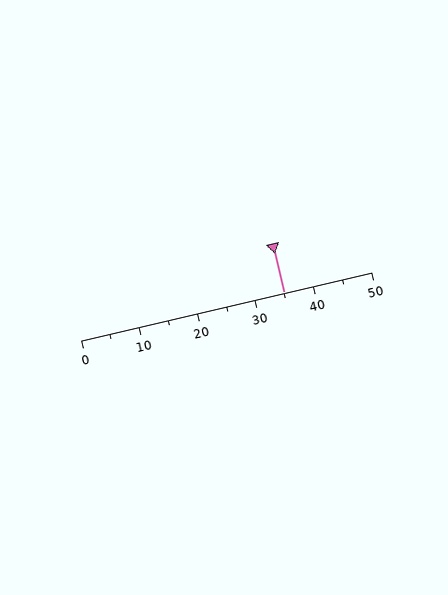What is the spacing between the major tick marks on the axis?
The major ticks are spaced 10 apart.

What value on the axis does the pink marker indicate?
The marker indicates approximately 35.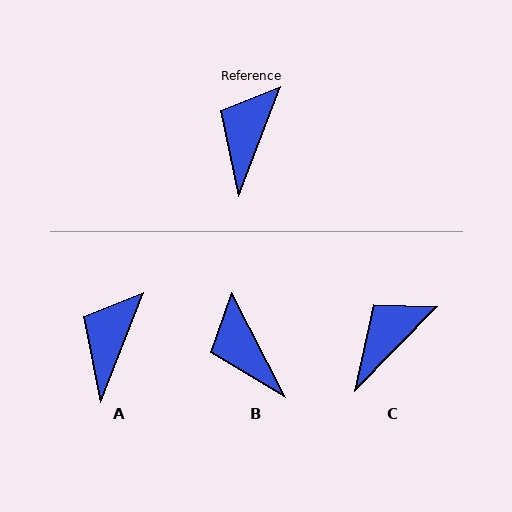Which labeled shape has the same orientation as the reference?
A.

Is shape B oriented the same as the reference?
No, it is off by about 48 degrees.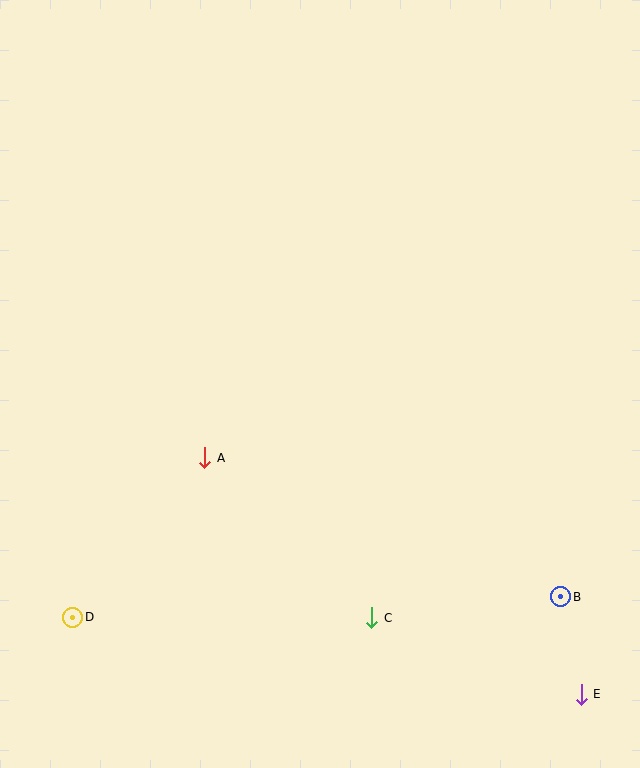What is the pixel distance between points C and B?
The distance between C and B is 190 pixels.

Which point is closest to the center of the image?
Point A at (205, 458) is closest to the center.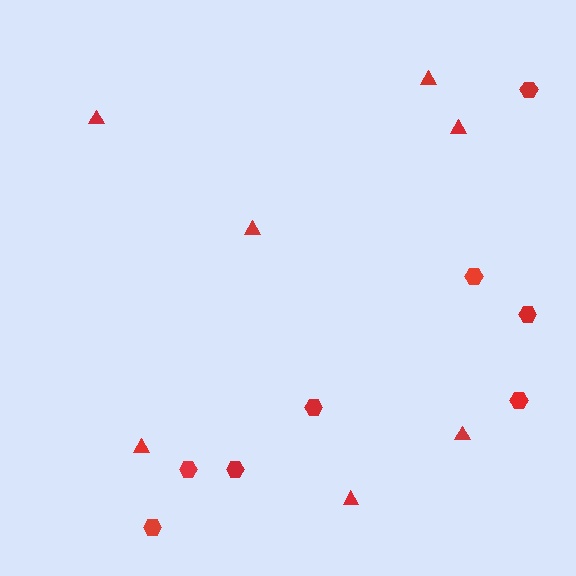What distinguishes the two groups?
There are 2 groups: one group of triangles (7) and one group of hexagons (8).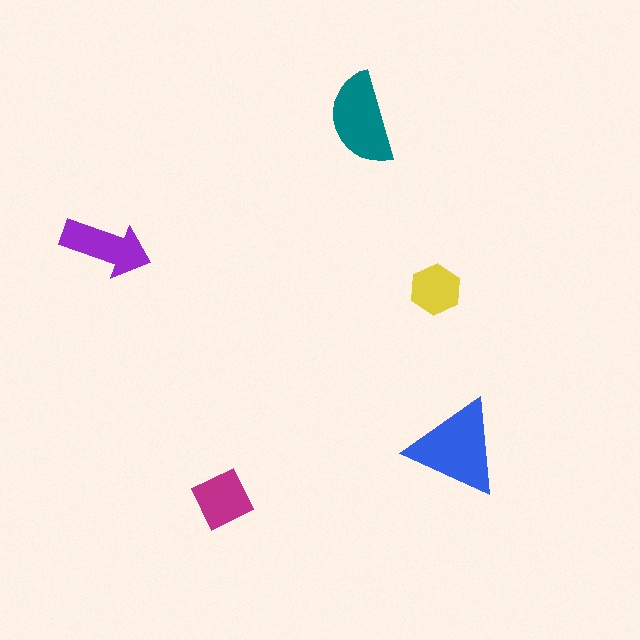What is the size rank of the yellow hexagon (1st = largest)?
5th.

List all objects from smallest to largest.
The yellow hexagon, the magenta square, the purple arrow, the teal semicircle, the blue triangle.